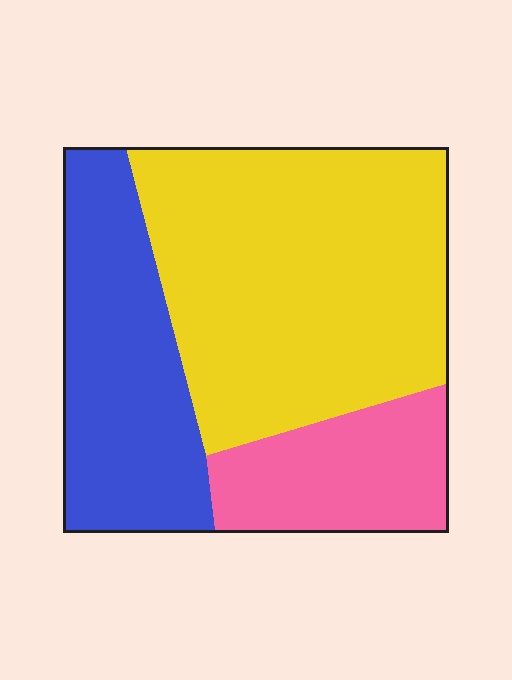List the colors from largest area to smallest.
From largest to smallest: yellow, blue, pink.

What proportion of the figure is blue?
Blue covers 29% of the figure.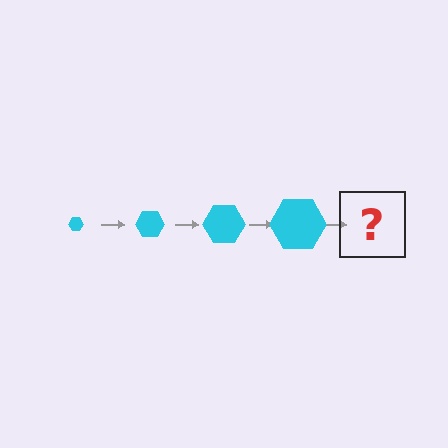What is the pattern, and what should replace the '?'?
The pattern is that the hexagon gets progressively larger each step. The '?' should be a cyan hexagon, larger than the previous one.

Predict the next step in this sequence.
The next step is a cyan hexagon, larger than the previous one.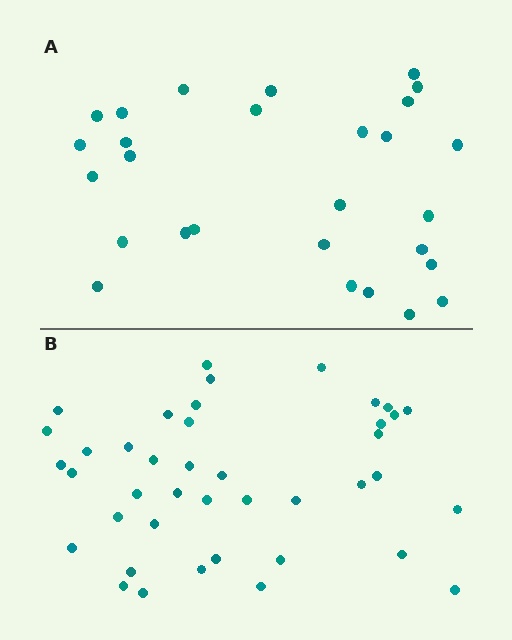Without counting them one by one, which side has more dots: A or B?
Region B (the bottom region) has more dots.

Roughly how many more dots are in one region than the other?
Region B has approximately 15 more dots than region A.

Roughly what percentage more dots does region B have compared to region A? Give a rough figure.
About 45% more.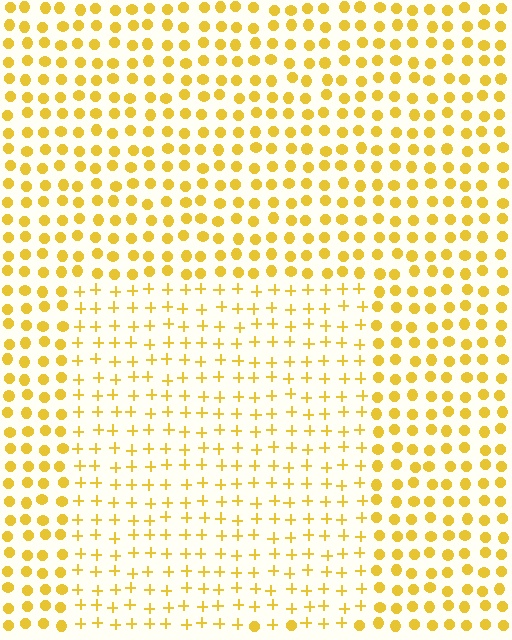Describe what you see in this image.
The image is filled with small yellow elements arranged in a uniform grid. A rectangle-shaped region contains plus signs, while the surrounding area contains circles. The boundary is defined purely by the change in element shape.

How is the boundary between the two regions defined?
The boundary is defined by a change in element shape: plus signs inside vs. circles outside. All elements share the same color and spacing.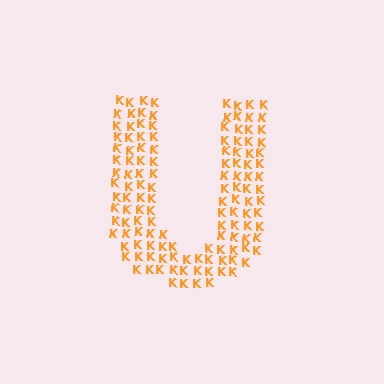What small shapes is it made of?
It is made of small letter K's.